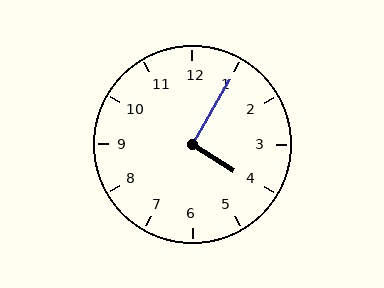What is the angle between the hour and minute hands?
Approximately 92 degrees.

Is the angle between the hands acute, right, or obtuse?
It is right.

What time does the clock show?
4:05.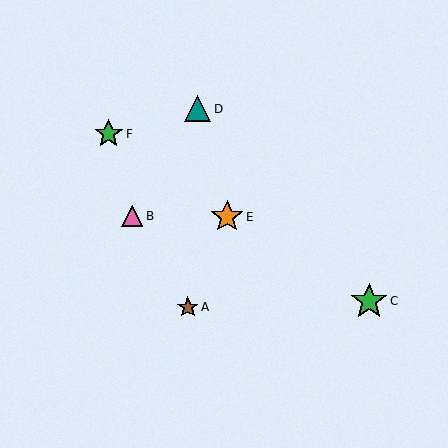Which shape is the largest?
The green star (labeled C) is the largest.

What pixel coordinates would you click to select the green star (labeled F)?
Click at (108, 134) to select the green star F.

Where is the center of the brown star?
The center of the brown star is at (188, 307).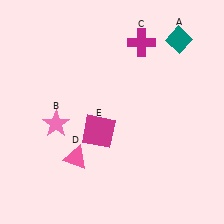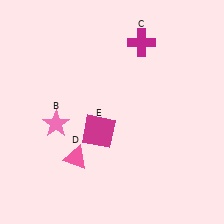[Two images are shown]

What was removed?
The teal diamond (A) was removed in Image 2.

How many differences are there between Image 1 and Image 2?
There is 1 difference between the two images.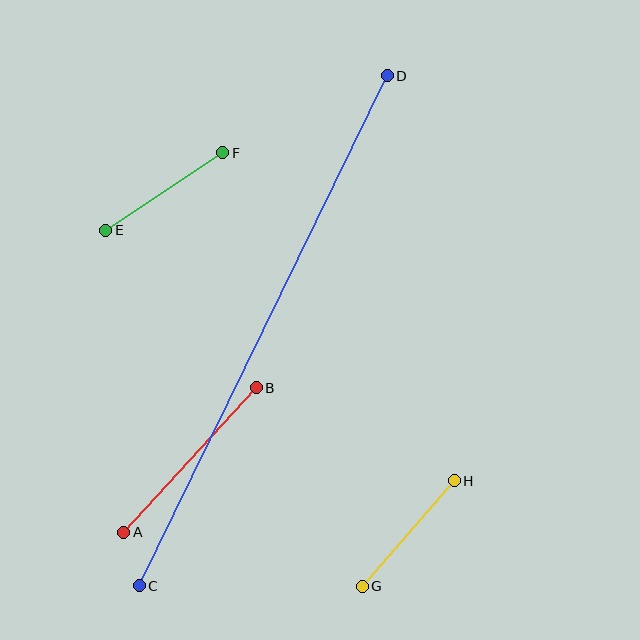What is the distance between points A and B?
The distance is approximately 196 pixels.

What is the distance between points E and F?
The distance is approximately 140 pixels.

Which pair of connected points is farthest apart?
Points C and D are farthest apart.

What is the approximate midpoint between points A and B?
The midpoint is at approximately (190, 460) pixels.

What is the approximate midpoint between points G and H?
The midpoint is at approximately (408, 534) pixels.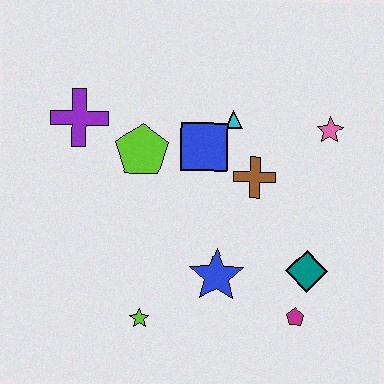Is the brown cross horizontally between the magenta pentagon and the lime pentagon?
Yes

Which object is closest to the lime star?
The blue star is closest to the lime star.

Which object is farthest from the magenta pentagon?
The purple cross is farthest from the magenta pentagon.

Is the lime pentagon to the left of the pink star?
Yes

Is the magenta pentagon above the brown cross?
No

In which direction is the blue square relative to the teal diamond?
The blue square is above the teal diamond.